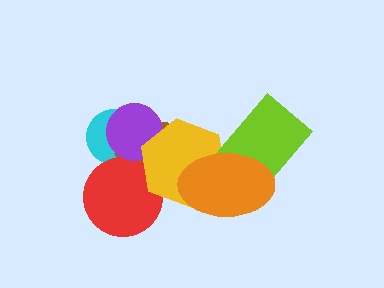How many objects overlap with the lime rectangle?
2 objects overlap with the lime rectangle.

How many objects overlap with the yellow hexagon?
5 objects overlap with the yellow hexagon.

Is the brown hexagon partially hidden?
Yes, it is partially covered by another shape.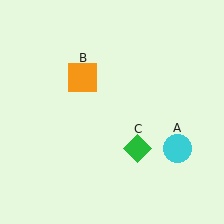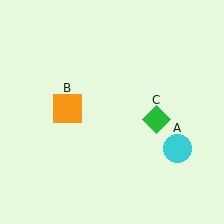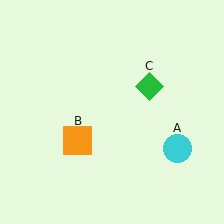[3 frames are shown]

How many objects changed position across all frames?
2 objects changed position: orange square (object B), green diamond (object C).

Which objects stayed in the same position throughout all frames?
Cyan circle (object A) remained stationary.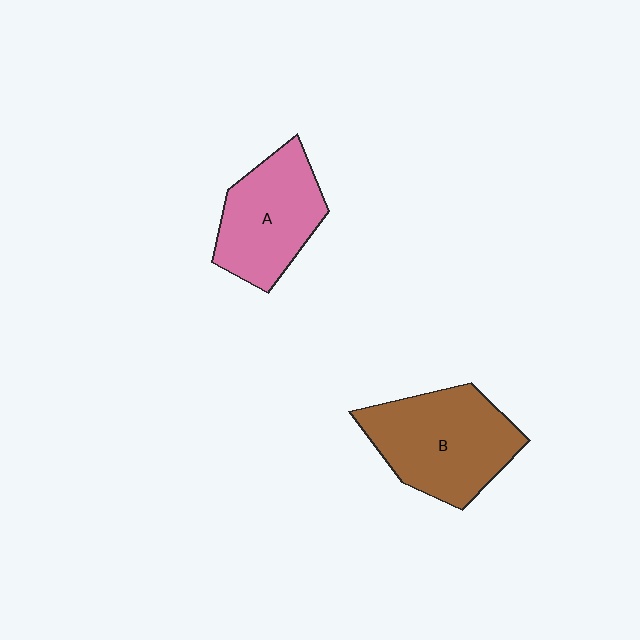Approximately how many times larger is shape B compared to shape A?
Approximately 1.2 times.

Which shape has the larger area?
Shape B (brown).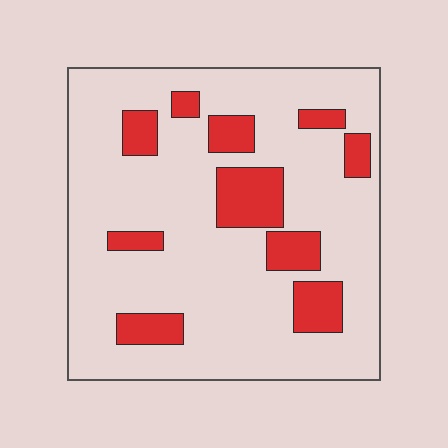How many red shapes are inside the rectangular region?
10.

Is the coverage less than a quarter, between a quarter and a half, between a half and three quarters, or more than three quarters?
Less than a quarter.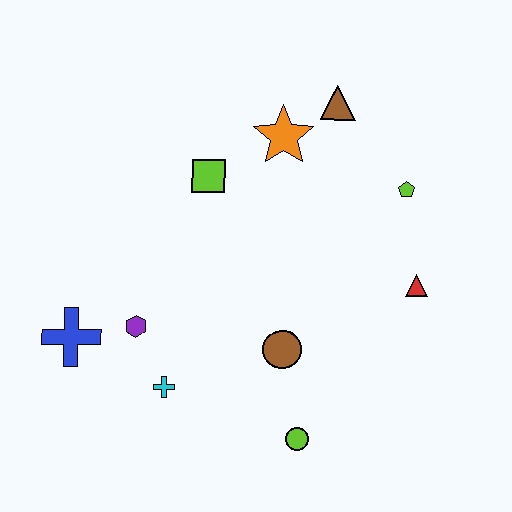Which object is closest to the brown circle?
The lime circle is closest to the brown circle.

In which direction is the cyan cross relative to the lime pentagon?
The cyan cross is to the left of the lime pentagon.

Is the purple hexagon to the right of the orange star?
No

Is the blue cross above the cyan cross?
Yes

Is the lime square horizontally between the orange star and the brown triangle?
No